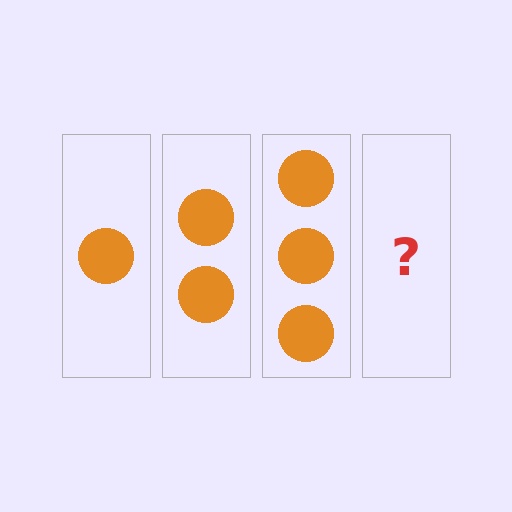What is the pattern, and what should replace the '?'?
The pattern is that each step adds one more circle. The '?' should be 4 circles.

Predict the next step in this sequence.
The next step is 4 circles.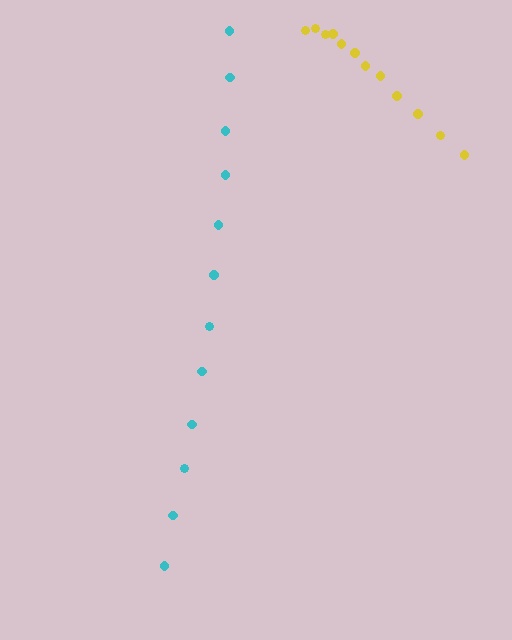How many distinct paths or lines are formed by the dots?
There are 2 distinct paths.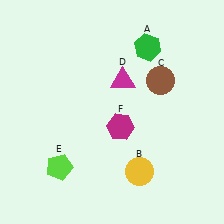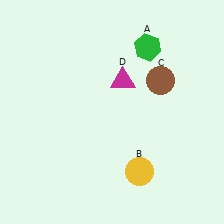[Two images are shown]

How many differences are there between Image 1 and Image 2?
There are 2 differences between the two images.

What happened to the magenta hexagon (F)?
The magenta hexagon (F) was removed in Image 2. It was in the bottom-right area of Image 1.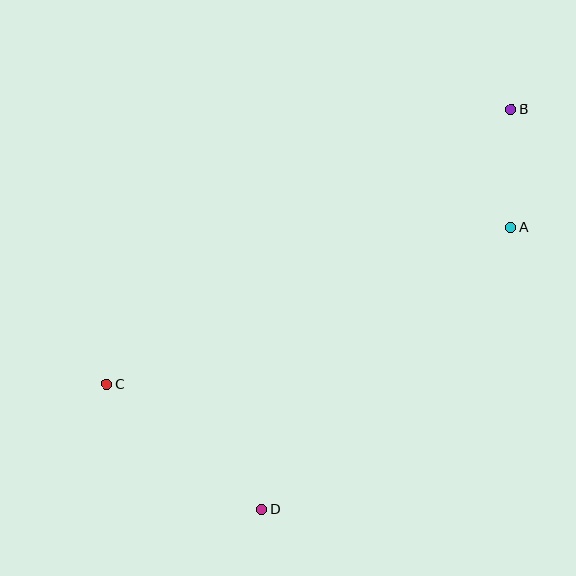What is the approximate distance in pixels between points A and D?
The distance between A and D is approximately 376 pixels.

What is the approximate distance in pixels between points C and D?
The distance between C and D is approximately 199 pixels.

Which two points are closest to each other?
Points A and B are closest to each other.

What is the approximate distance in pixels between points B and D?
The distance between B and D is approximately 471 pixels.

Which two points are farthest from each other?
Points B and C are farthest from each other.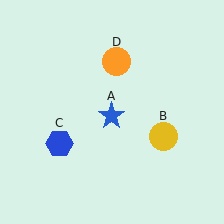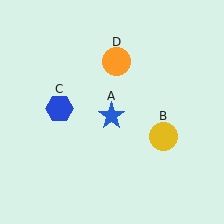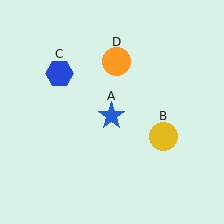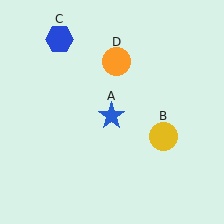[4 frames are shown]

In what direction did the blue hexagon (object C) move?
The blue hexagon (object C) moved up.